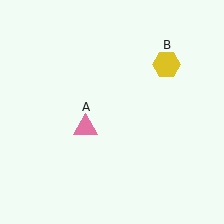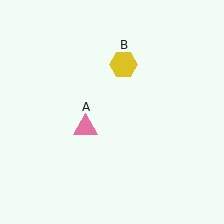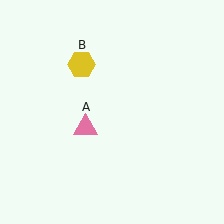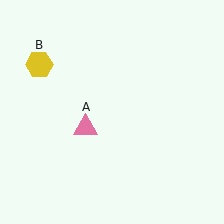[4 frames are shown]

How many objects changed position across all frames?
1 object changed position: yellow hexagon (object B).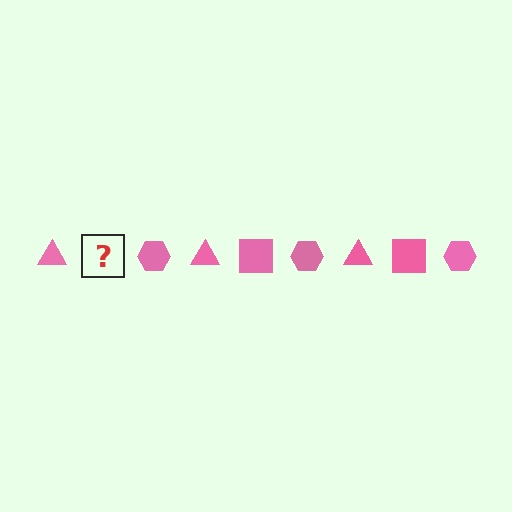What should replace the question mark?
The question mark should be replaced with a pink square.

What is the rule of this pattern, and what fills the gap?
The rule is that the pattern cycles through triangle, square, hexagon shapes in pink. The gap should be filled with a pink square.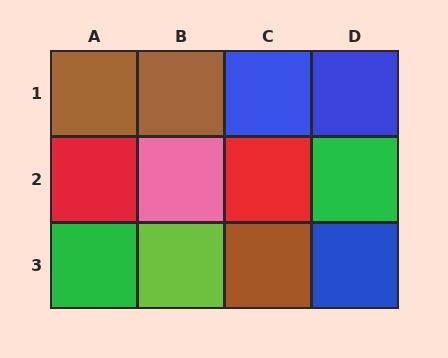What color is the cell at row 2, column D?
Green.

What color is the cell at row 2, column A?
Red.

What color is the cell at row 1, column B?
Brown.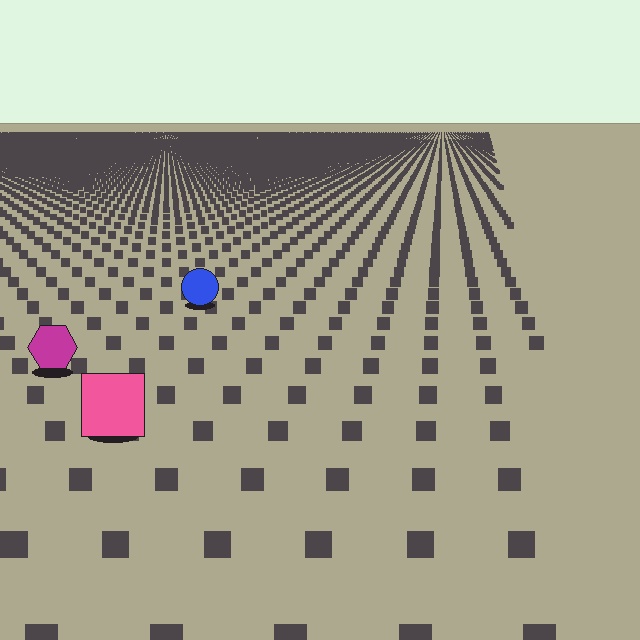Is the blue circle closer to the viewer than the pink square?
No. The pink square is closer — you can tell from the texture gradient: the ground texture is coarser near it.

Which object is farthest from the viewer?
The blue circle is farthest from the viewer. It appears smaller and the ground texture around it is denser.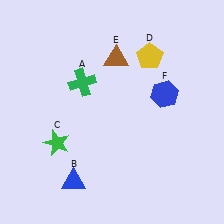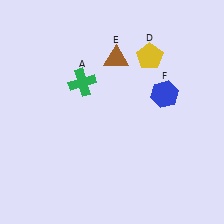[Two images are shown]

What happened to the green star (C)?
The green star (C) was removed in Image 2. It was in the bottom-left area of Image 1.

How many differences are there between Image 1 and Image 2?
There are 2 differences between the two images.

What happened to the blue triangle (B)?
The blue triangle (B) was removed in Image 2. It was in the bottom-left area of Image 1.